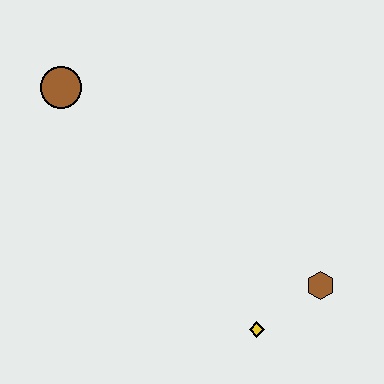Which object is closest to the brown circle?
The yellow diamond is closest to the brown circle.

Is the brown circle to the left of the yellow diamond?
Yes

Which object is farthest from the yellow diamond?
The brown circle is farthest from the yellow diamond.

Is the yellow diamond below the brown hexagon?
Yes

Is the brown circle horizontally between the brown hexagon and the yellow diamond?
No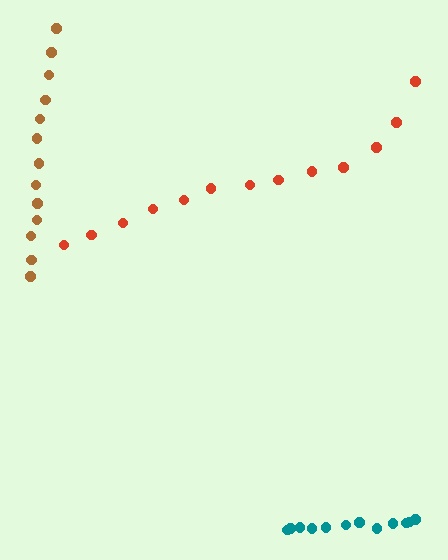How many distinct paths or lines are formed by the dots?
There are 3 distinct paths.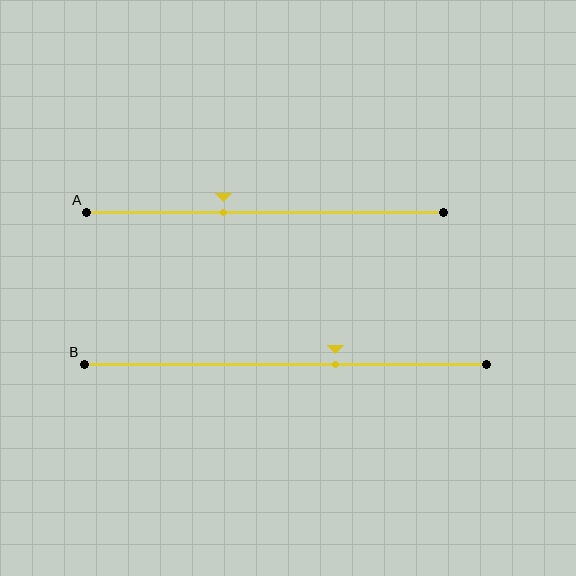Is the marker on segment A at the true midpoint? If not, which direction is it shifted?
No, the marker on segment A is shifted to the left by about 12% of the segment length.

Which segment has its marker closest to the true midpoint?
Segment A has its marker closest to the true midpoint.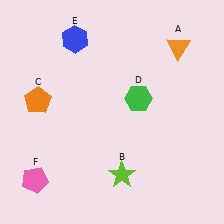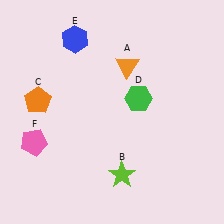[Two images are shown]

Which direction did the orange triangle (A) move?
The orange triangle (A) moved left.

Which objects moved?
The objects that moved are: the orange triangle (A), the pink pentagon (F).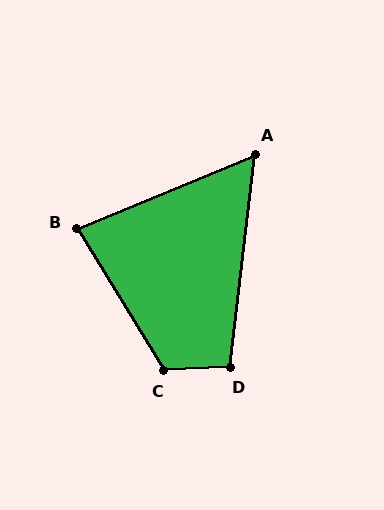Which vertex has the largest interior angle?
C, at approximately 119 degrees.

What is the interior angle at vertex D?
Approximately 99 degrees (obtuse).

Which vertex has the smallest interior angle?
A, at approximately 61 degrees.